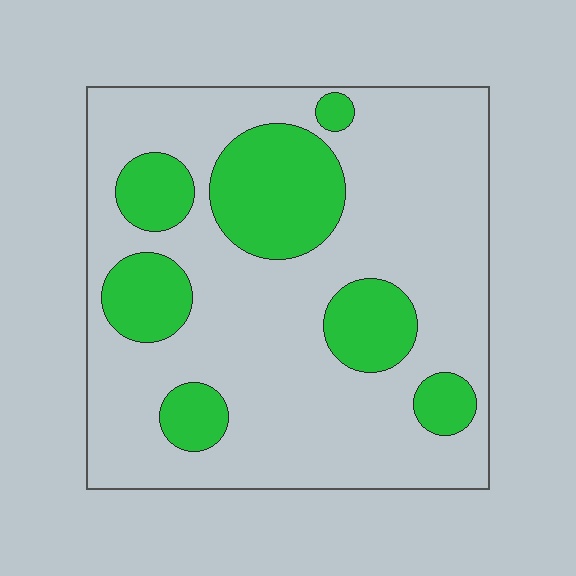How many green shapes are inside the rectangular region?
7.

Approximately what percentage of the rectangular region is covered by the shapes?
Approximately 25%.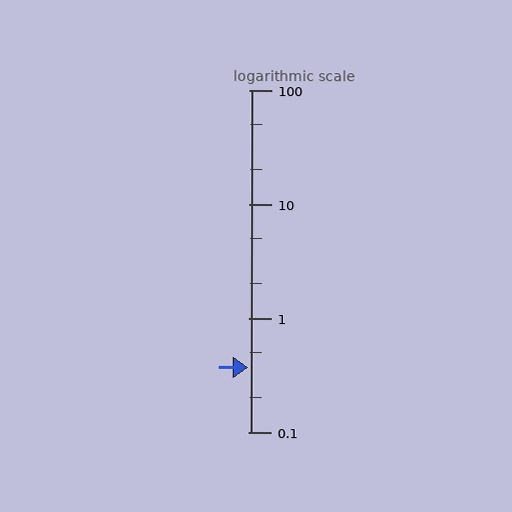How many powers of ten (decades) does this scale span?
The scale spans 3 decades, from 0.1 to 100.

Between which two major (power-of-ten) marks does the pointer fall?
The pointer is between 0.1 and 1.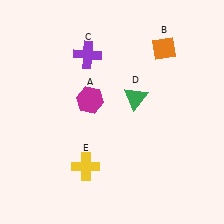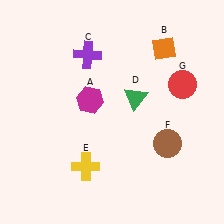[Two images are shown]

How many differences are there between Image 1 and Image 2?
There are 2 differences between the two images.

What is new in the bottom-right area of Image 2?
A brown circle (F) was added in the bottom-right area of Image 2.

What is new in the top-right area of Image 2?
A red circle (G) was added in the top-right area of Image 2.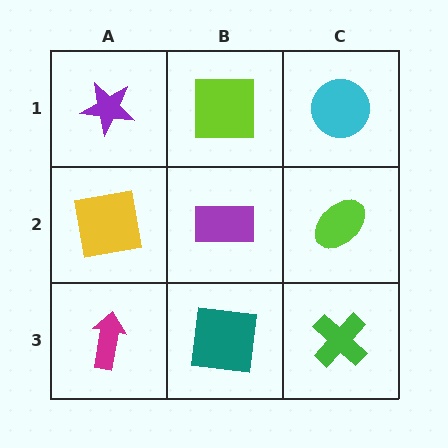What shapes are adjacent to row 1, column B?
A purple rectangle (row 2, column B), a purple star (row 1, column A), a cyan circle (row 1, column C).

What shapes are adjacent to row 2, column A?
A purple star (row 1, column A), a magenta arrow (row 3, column A), a purple rectangle (row 2, column B).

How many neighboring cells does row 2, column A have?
3.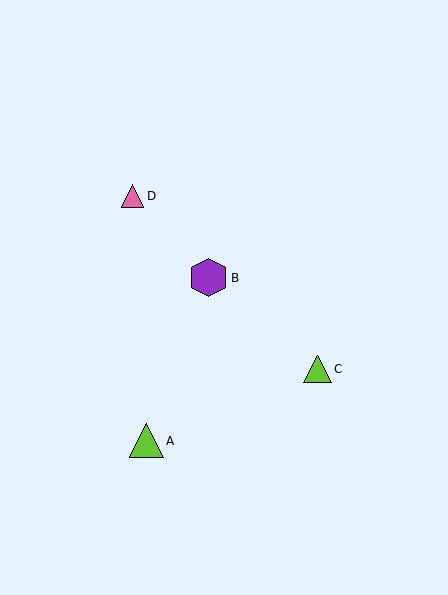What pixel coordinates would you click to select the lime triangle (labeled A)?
Click at (146, 441) to select the lime triangle A.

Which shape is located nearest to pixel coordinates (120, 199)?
The pink triangle (labeled D) at (133, 196) is nearest to that location.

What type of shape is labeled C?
Shape C is a lime triangle.